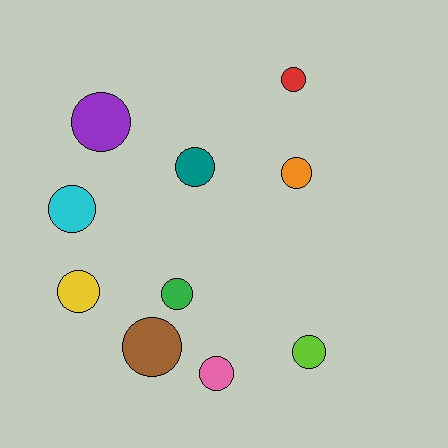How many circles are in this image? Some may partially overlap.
There are 10 circles.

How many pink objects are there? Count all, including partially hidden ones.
There is 1 pink object.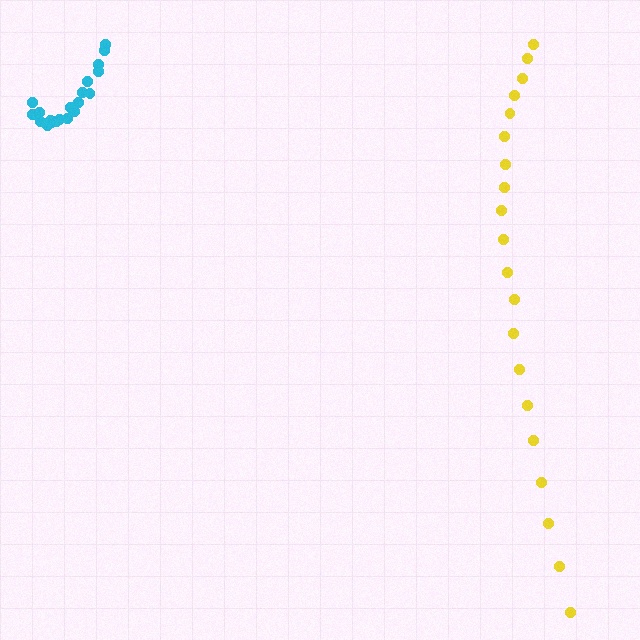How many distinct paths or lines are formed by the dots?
There are 2 distinct paths.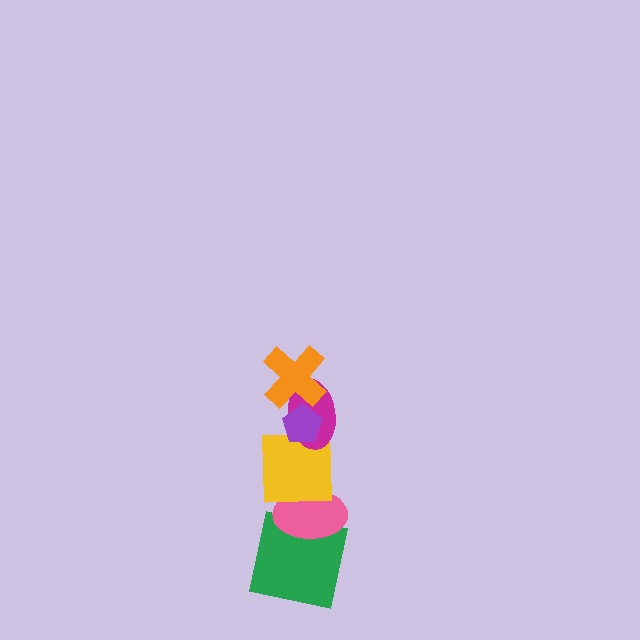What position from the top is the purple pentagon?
The purple pentagon is 1st from the top.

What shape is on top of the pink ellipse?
The yellow square is on top of the pink ellipse.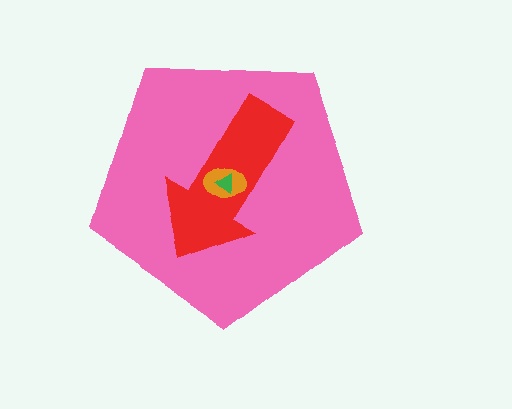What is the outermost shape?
The pink pentagon.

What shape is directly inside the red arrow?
The orange ellipse.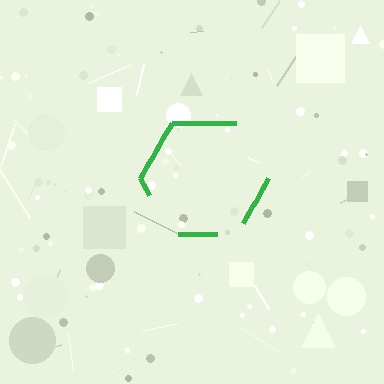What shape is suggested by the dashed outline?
The dashed outline suggests a hexagon.